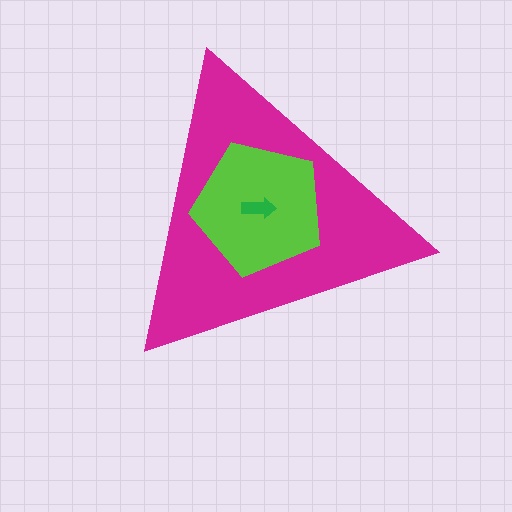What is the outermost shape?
The magenta triangle.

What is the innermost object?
The green arrow.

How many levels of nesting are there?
3.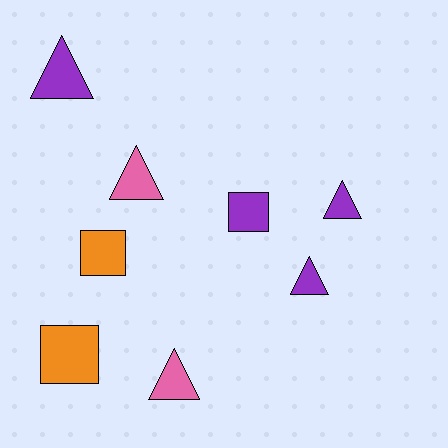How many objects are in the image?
There are 8 objects.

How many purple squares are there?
There is 1 purple square.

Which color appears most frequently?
Purple, with 4 objects.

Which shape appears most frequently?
Triangle, with 5 objects.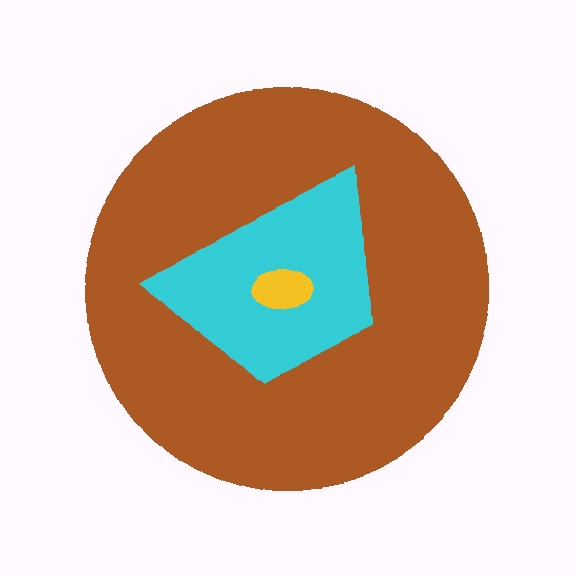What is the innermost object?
The yellow ellipse.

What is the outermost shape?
The brown circle.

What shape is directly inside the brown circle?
The cyan trapezoid.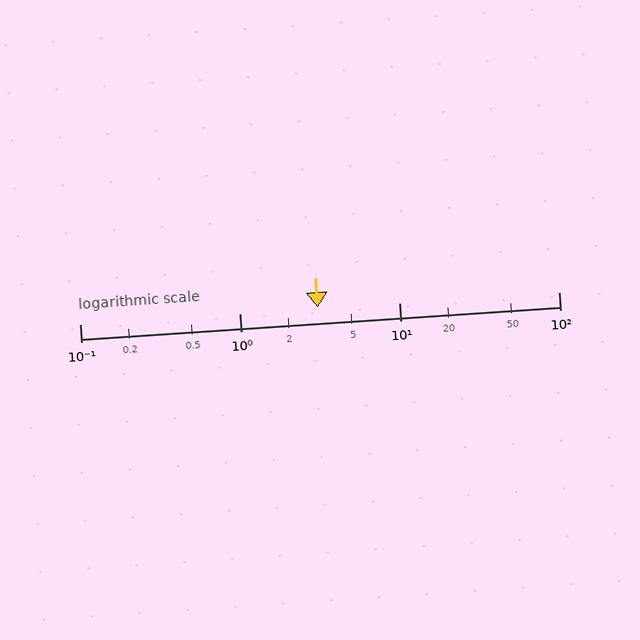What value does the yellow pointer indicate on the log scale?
The pointer indicates approximately 3.1.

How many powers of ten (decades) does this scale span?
The scale spans 3 decades, from 0.1 to 100.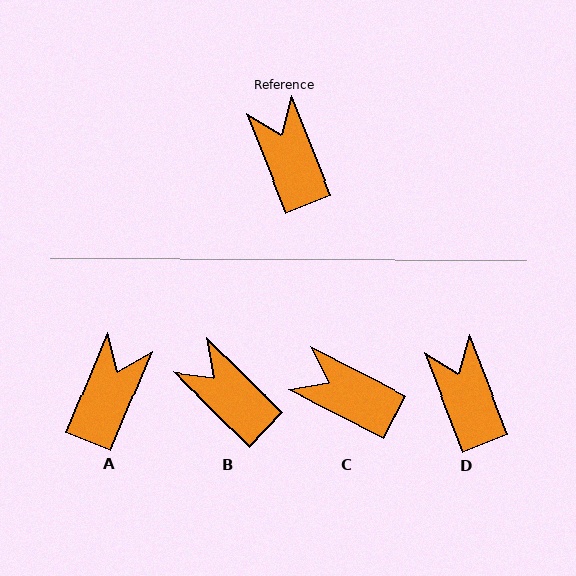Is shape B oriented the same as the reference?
No, it is off by about 24 degrees.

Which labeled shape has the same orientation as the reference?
D.